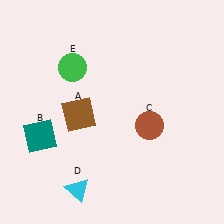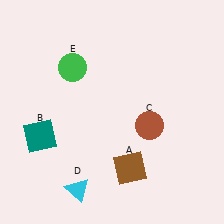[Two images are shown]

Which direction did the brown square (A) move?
The brown square (A) moved down.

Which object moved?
The brown square (A) moved down.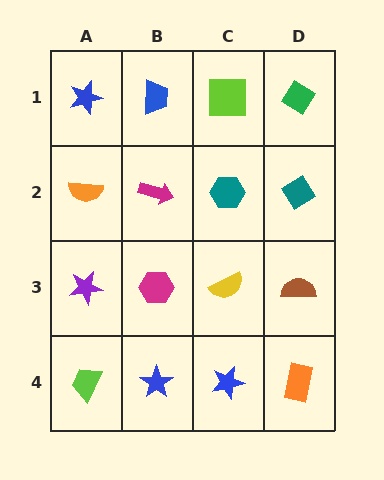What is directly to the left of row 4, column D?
A blue star.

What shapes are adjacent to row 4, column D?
A brown semicircle (row 3, column D), a blue star (row 4, column C).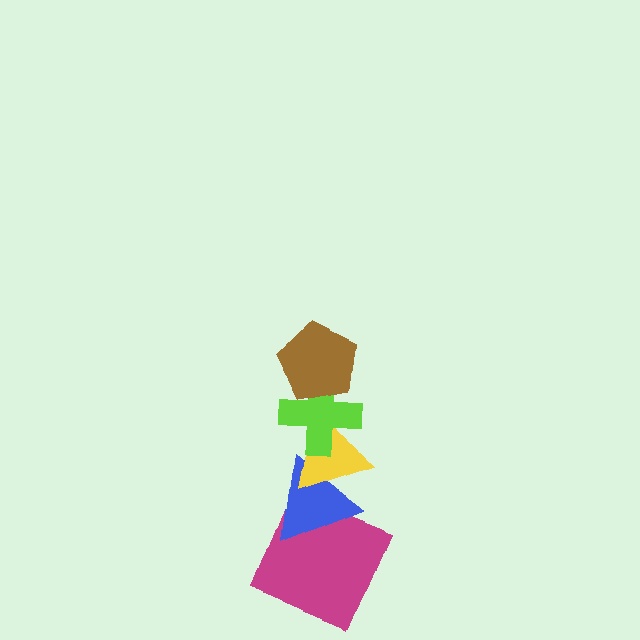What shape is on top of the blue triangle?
The yellow triangle is on top of the blue triangle.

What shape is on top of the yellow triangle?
The lime cross is on top of the yellow triangle.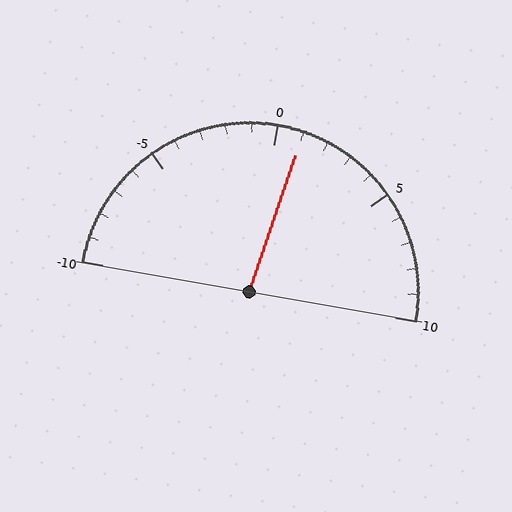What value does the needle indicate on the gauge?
The needle indicates approximately 1.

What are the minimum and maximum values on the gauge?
The gauge ranges from -10 to 10.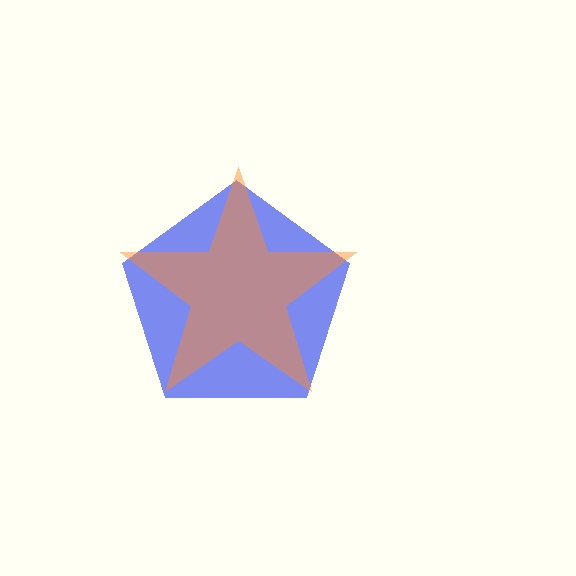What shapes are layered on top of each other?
The layered shapes are: a blue pentagon, an orange star.